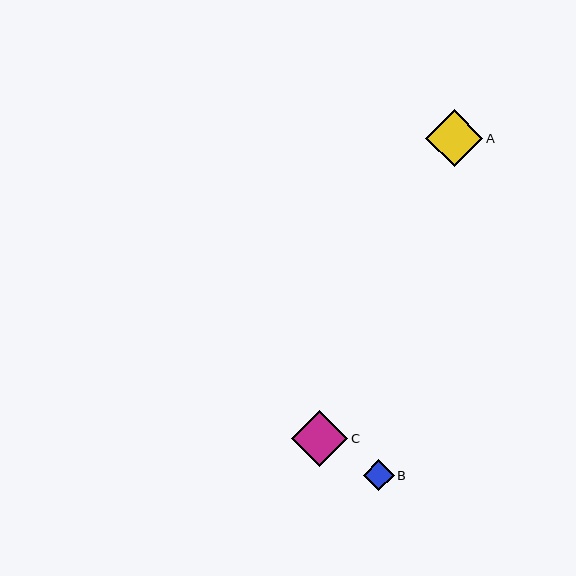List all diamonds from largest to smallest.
From largest to smallest: A, C, B.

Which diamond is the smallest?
Diamond B is the smallest with a size of approximately 31 pixels.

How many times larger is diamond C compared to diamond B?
Diamond C is approximately 1.8 times the size of diamond B.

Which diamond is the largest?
Diamond A is the largest with a size of approximately 57 pixels.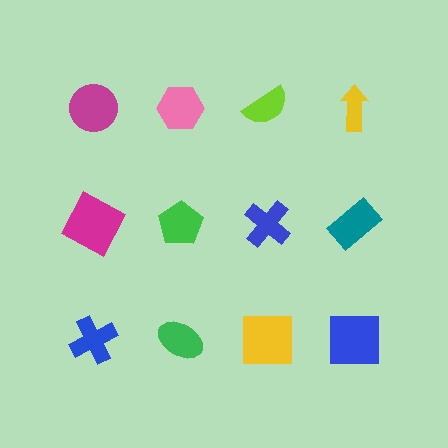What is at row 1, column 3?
A lime semicircle.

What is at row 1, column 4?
A yellow arrow.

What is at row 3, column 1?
A blue cross.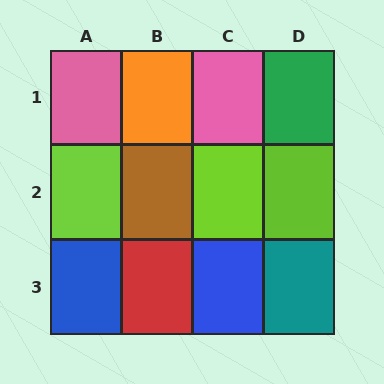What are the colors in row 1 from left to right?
Pink, orange, pink, green.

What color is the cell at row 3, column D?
Teal.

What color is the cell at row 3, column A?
Blue.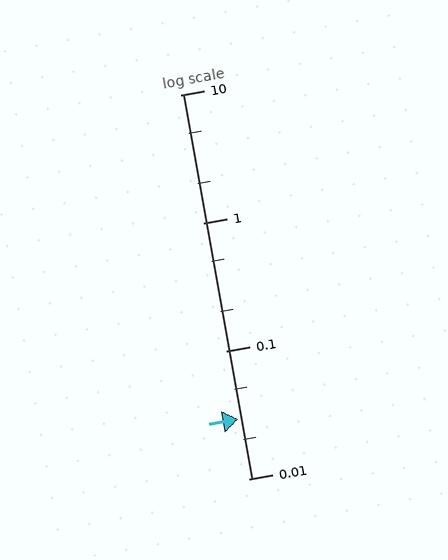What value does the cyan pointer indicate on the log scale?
The pointer indicates approximately 0.029.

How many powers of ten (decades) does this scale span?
The scale spans 3 decades, from 0.01 to 10.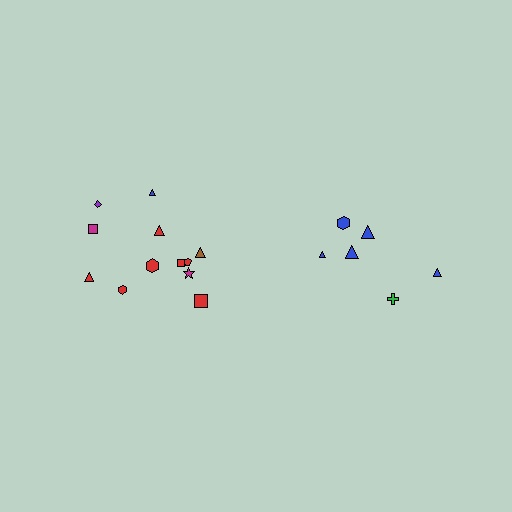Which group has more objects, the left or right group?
The left group.